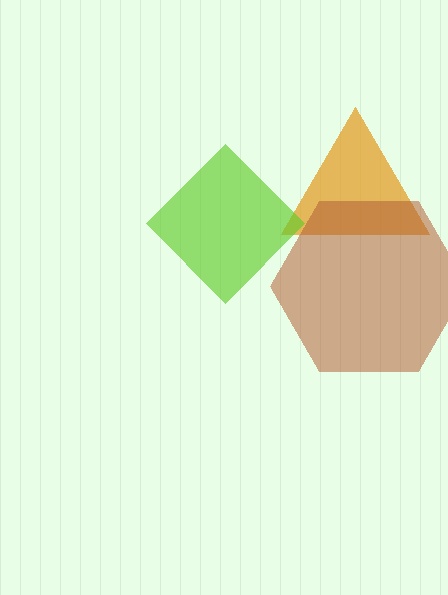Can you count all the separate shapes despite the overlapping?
Yes, there are 3 separate shapes.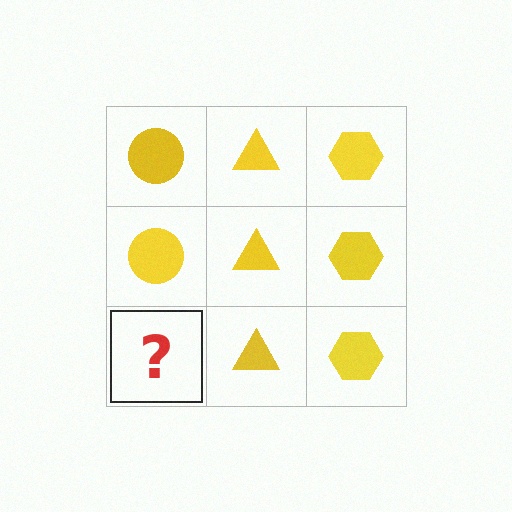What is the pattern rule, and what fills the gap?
The rule is that each column has a consistent shape. The gap should be filled with a yellow circle.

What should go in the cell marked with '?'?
The missing cell should contain a yellow circle.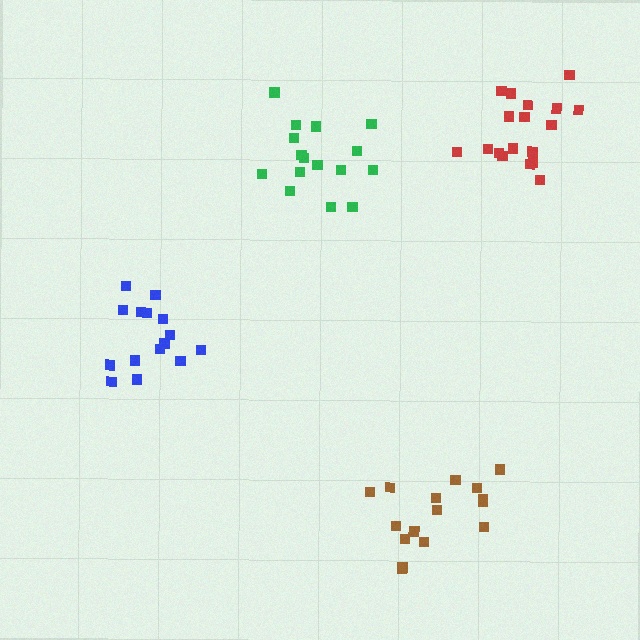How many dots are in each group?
Group 1: 16 dots, Group 2: 18 dots, Group 3: 16 dots, Group 4: 15 dots (65 total).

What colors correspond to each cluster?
The clusters are colored: green, red, brown, blue.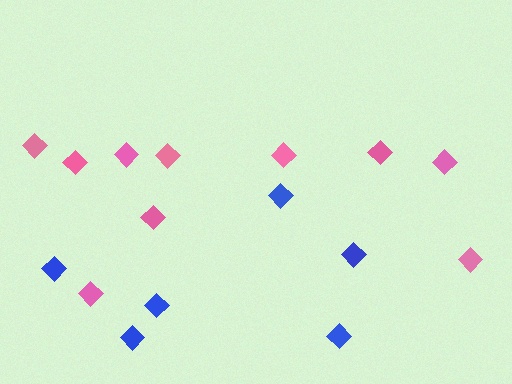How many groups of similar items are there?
There are 2 groups: one group of blue diamonds (6) and one group of pink diamonds (10).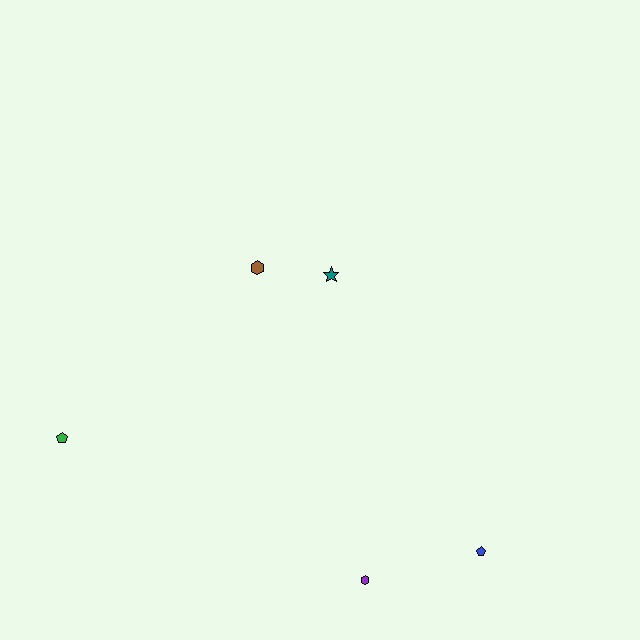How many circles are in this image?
There are no circles.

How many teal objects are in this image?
There is 1 teal object.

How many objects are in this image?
There are 5 objects.